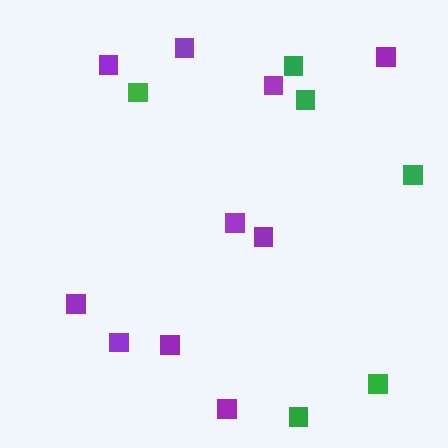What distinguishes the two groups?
There are 2 groups: one group of green squares (6) and one group of purple squares (10).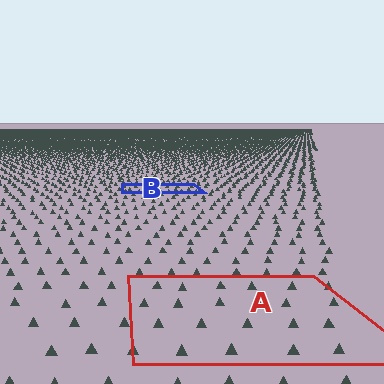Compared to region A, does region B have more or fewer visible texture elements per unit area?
Region B has more texture elements per unit area — they are packed more densely because it is farther away.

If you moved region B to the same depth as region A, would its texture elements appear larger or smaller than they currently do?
They would appear larger. At a closer depth, the same texture elements are projected at a bigger on-screen size.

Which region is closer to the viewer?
Region A is closer. The texture elements there are larger and more spread out.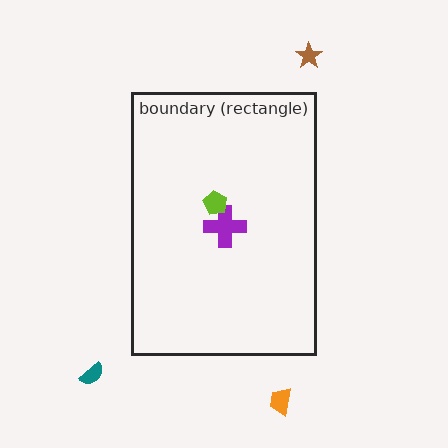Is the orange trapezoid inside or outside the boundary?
Outside.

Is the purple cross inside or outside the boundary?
Inside.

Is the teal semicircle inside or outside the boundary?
Outside.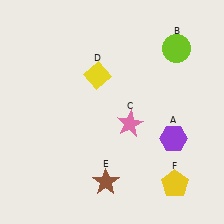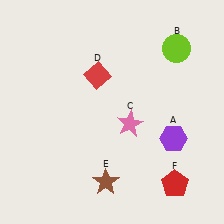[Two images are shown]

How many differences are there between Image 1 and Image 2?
There are 2 differences between the two images.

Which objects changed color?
D changed from yellow to red. F changed from yellow to red.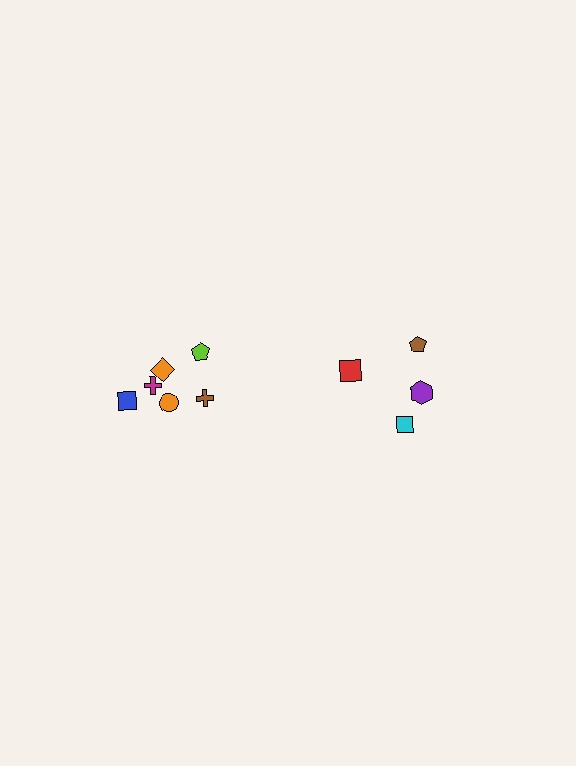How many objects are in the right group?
There are 4 objects.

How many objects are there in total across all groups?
There are 10 objects.